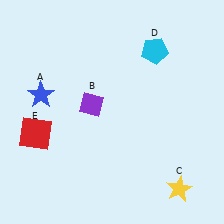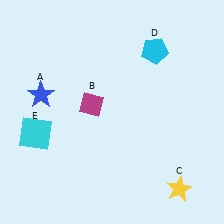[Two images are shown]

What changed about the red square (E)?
In Image 1, E is red. In Image 2, it changed to cyan.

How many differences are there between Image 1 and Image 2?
There are 2 differences between the two images.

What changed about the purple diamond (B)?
In Image 1, B is purple. In Image 2, it changed to magenta.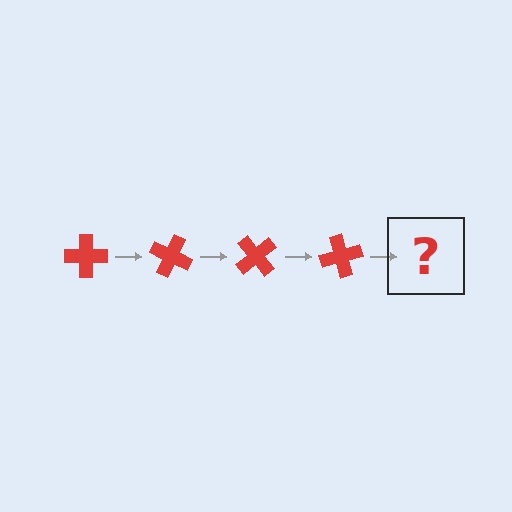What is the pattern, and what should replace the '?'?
The pattern is that the cross rotates 25 degrees each step. The '?' should be a red cross rotated 100 degrees.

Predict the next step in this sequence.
The next step is a red cross rotated 100 degrees.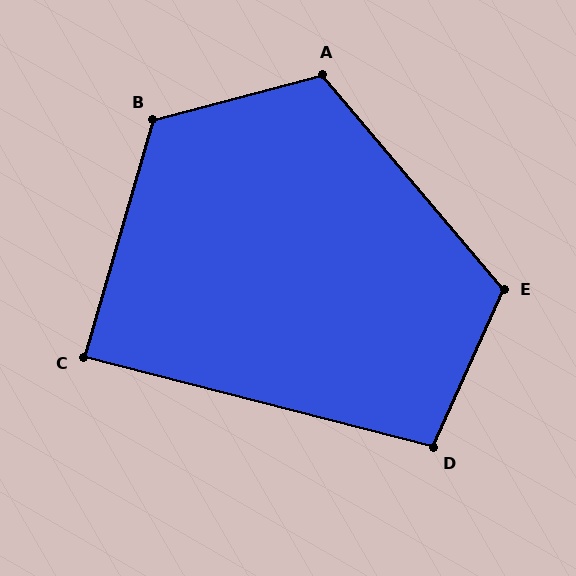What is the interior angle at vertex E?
Approximately 116 degrees (obtuse).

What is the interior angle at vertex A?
Approximately 115 degrees (obtuse).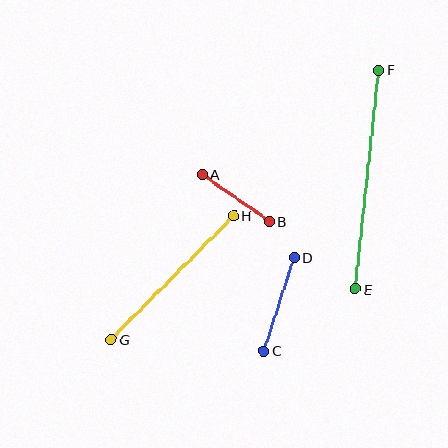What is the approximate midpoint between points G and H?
The midpoint is at approximately (172, 278) pixels.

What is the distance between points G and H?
The distance is approximately 174 pixels.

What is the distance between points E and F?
The distance is approximately 220 pixels.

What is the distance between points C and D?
The distance is approximately 98 pixels.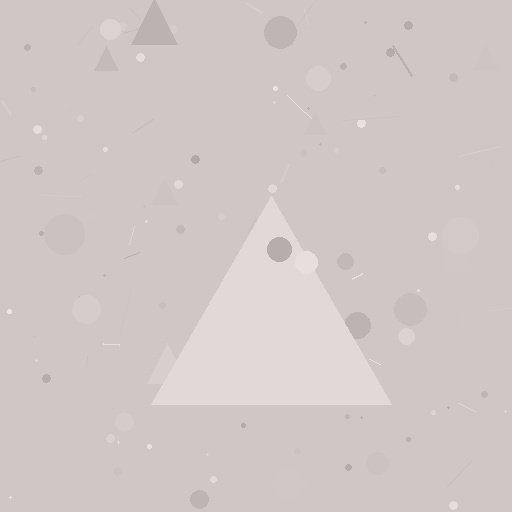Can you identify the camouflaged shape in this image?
The camouflaged shape is a triangle.